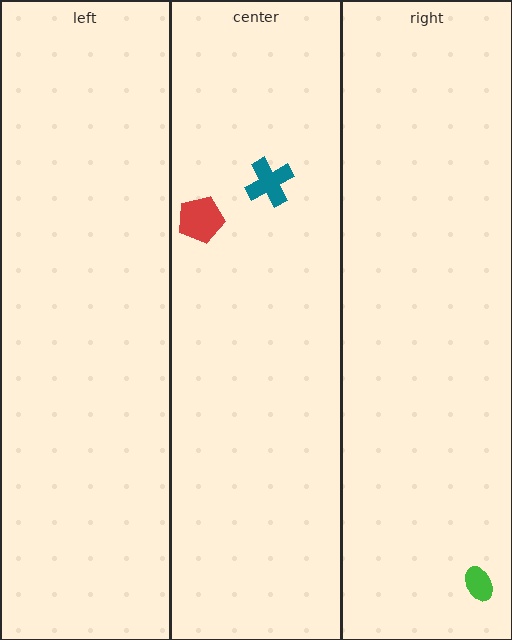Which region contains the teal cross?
The center region.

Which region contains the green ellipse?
The right region.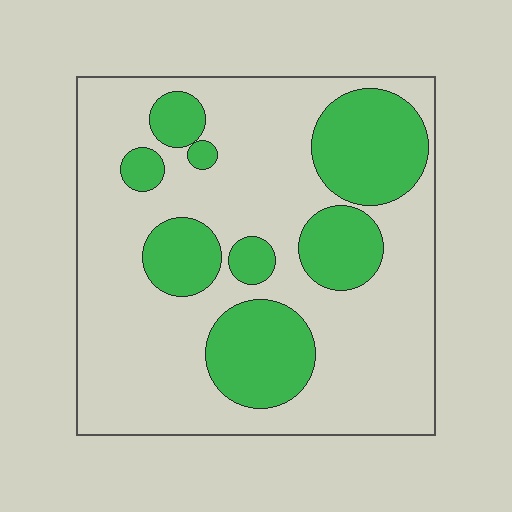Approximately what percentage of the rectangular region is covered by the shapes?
Approximately 30%.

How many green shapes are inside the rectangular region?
8.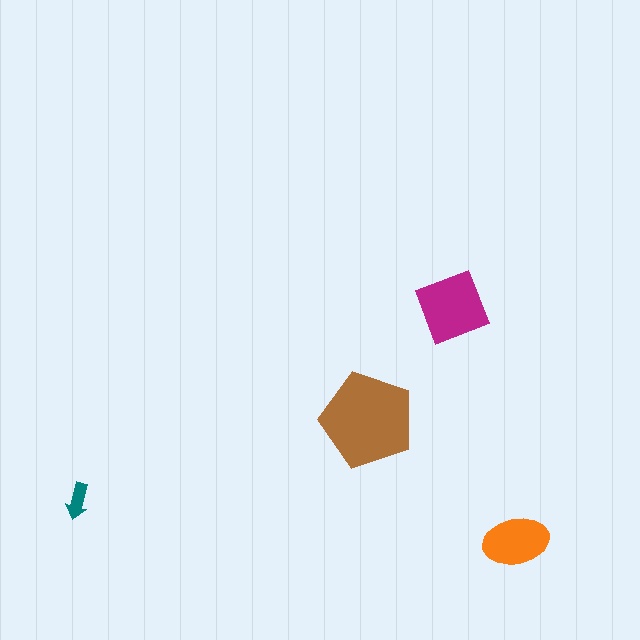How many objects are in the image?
There are 4 objects in the image.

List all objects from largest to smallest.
The brown pentagon, the magenta square, the orange ellipse, the teal arrow.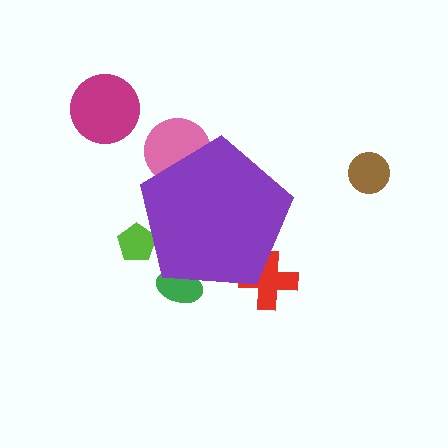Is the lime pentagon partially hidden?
Yes, the lime pentagon is partially hidden behind the purple pentagon.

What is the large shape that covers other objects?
A purple pentagon.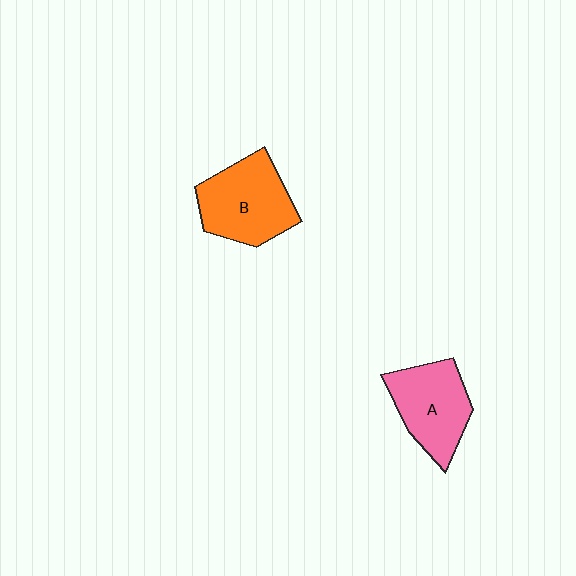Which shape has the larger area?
Shape B (orange).